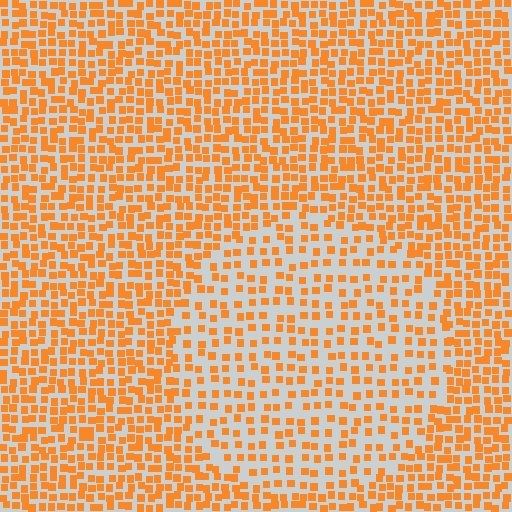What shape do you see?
I see a circle.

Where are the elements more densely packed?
The elements are more densely packed outside the circle boundary.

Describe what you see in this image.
The image contains small orange elements arranged at two different densities. A circle-shaped region is visible where the elements are less densely packed than the surrounding area.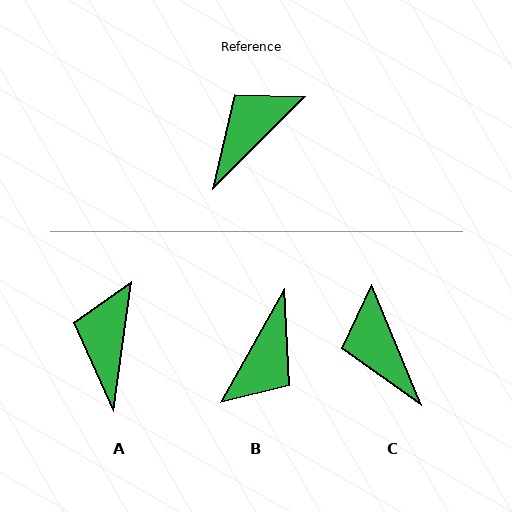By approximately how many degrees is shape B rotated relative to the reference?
Approximately 164 degrees clockwise.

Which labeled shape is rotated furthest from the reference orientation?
B, about 164 degrees away.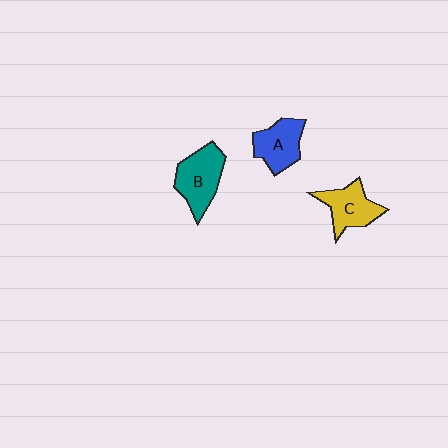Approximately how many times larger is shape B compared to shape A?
Approximately 1.2 times.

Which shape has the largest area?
Shape B (teal).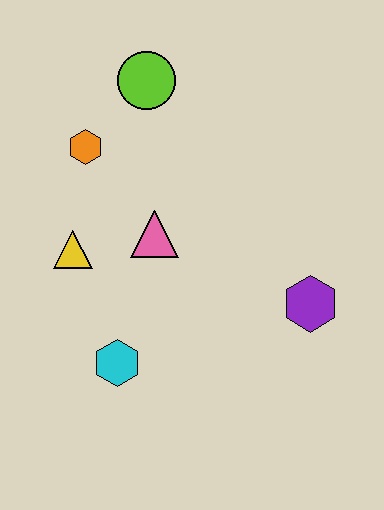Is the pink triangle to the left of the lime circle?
No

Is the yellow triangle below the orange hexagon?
Yes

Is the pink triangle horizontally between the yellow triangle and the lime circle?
No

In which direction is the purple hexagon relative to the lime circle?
The purple hexagon is below the lime circle.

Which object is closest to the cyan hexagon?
The yellow triangle is closest to the cyan hexagon.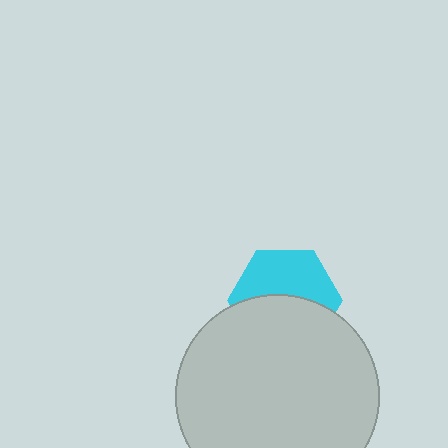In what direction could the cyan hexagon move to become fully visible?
The cyan hexagon could move up. That would shift it out from behind the light gray circle entirely.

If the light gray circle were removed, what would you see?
You would see the complete cyan hexagon.